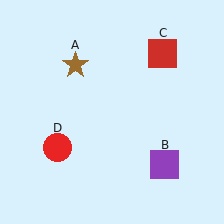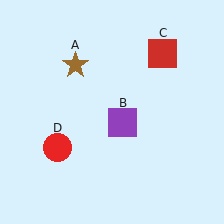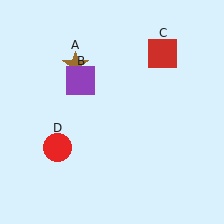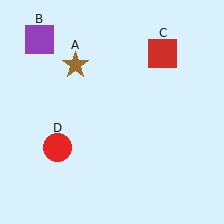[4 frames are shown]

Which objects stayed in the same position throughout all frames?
Brown star (object A) and red square (object C) and red circle (object D) remained stationary.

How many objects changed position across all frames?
1 object changed position: purple square (object B).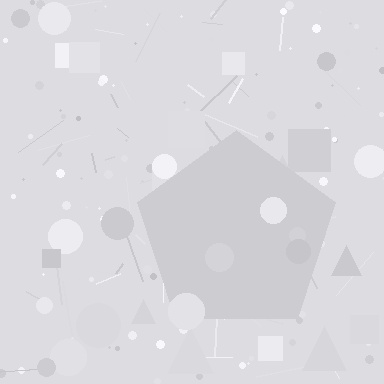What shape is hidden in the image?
A pentagon is hidden in the image.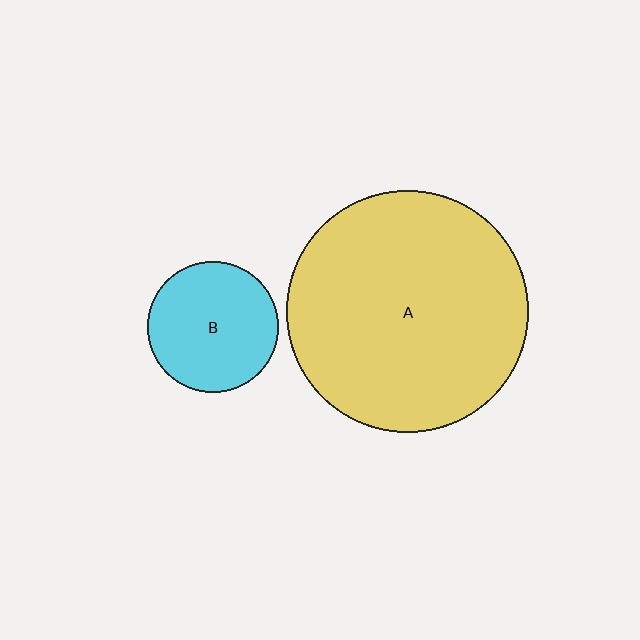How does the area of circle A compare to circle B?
Approximately 3.4 times.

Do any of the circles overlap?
No, none of the circles overlap.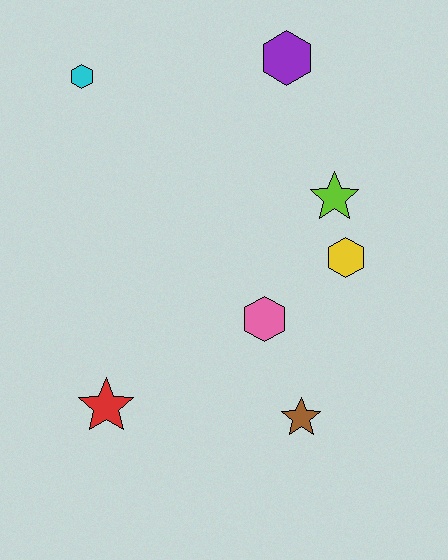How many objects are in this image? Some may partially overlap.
There are 7 objects.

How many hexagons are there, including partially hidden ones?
There are 4 hexagons.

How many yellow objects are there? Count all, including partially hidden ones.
There is 1 yellow object.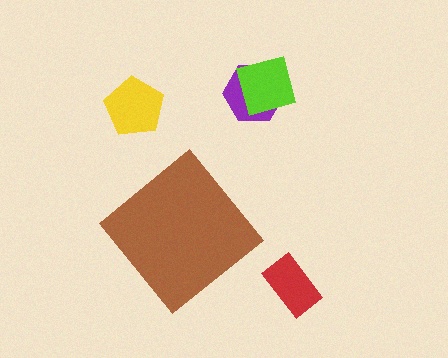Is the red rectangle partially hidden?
No, the red rectangle is fully visible.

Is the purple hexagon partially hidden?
No, the purple hexagon is fully visible.